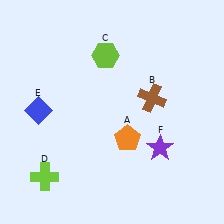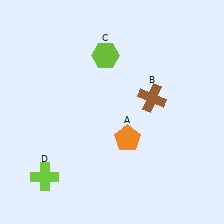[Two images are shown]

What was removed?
The blue diamond (E), the purple star (F) were removed in Image 2.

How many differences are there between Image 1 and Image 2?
There are 2 differences between the two images.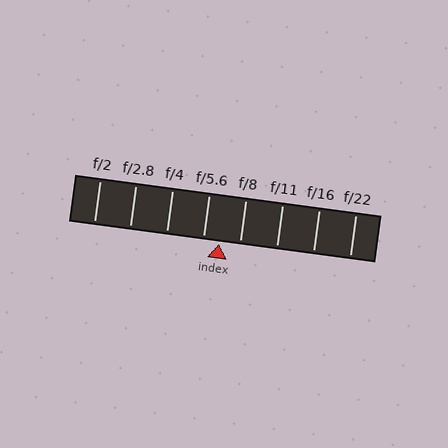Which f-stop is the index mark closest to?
The index mark is closest to f/5.6.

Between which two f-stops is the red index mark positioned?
The index mark is between f/5.6 and f/8.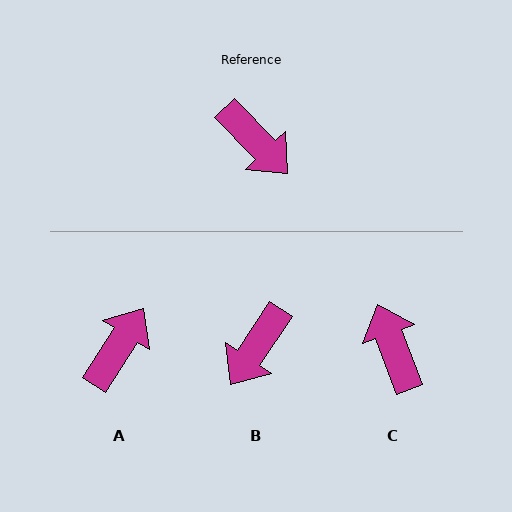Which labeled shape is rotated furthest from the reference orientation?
C, about 156 degrees away.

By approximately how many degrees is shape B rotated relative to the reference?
Approximately 78 degrees clockwise.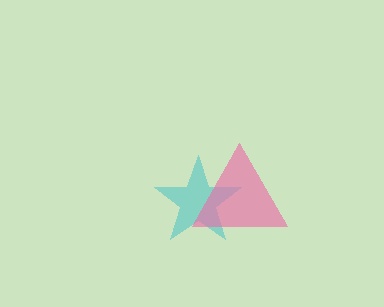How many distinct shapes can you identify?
There are 2 distinct shapes: a cyan star, a pink triangle.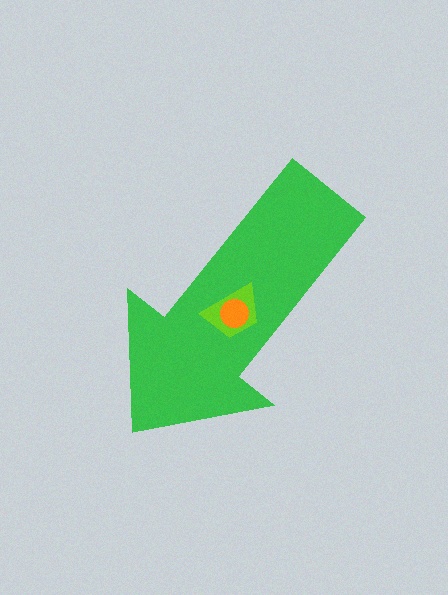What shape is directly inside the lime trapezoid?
The orange circle.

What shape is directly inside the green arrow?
The lime trapezoid.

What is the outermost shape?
The green arrow.